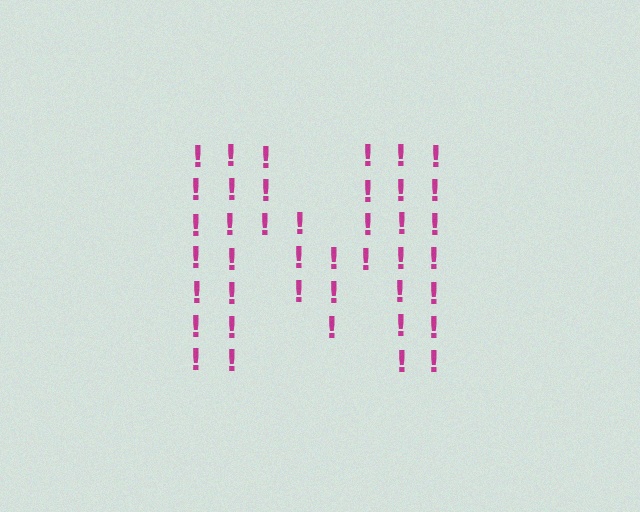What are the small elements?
The small elements are exclamation marks.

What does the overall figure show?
The overall figure shows the letter M.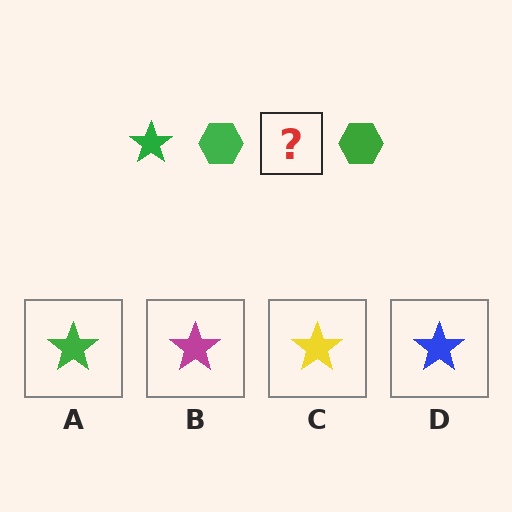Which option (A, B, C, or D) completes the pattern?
A.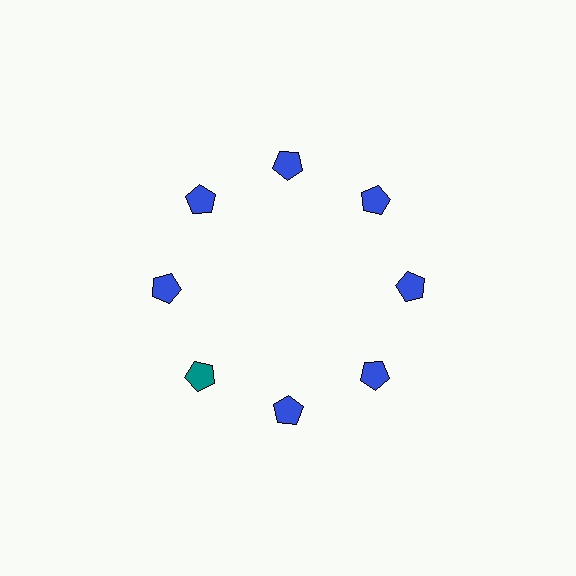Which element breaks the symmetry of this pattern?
The teal pentagon at roughly the 8 o'clock position breaks the symmetry. All other shapes are blue pentagons.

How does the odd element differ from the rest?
It has a different color: teal instead of blue.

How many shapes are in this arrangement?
There are 8 shapes arranged in a ring pattern.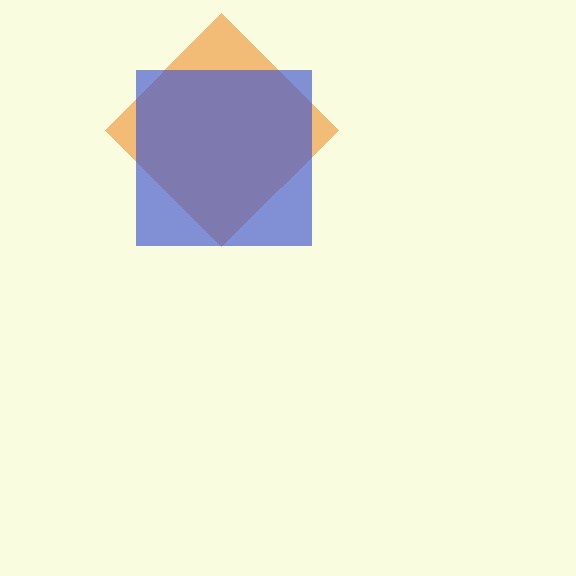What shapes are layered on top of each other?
The layered shapes are: an orange diamond, a blue square.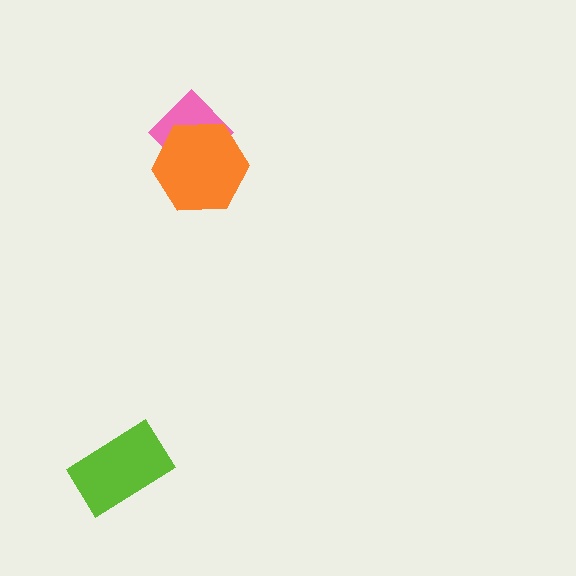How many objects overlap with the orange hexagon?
1 object overlaps with the orange hexagon.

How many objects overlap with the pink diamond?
1 object overlaps with the pink diamond.